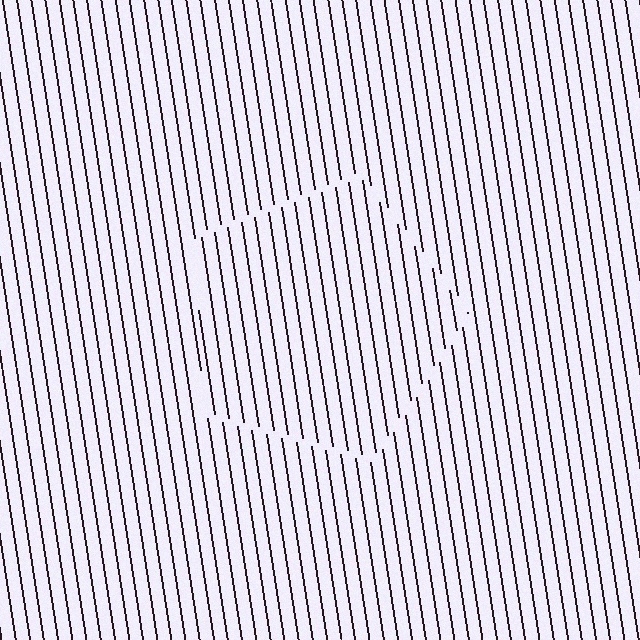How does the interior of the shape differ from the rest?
The interior of the shape contains the same grating, shifted by half a period — the contour is defined by the phase discontinuity where line-ends from the inner and outer gratings abut.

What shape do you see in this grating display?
An illusory pentagon. The interior of the shape contains the same grating, shifted by half a period — the contour is defined by the phase discontinuity where line-ends from the inner and outer gratings abut.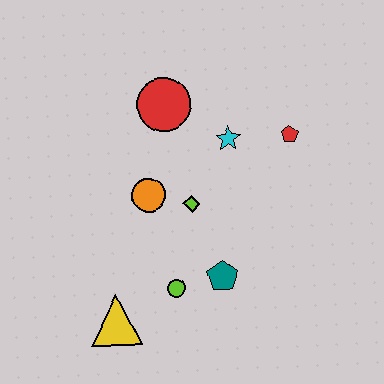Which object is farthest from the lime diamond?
The yellow triangle is farthest from the lime diamond.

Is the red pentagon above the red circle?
No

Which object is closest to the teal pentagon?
The lime circle is closest to the teal pentagon.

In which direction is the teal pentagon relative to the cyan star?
The teal pentagon is below the cyan star.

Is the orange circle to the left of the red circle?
Yes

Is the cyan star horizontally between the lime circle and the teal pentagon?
No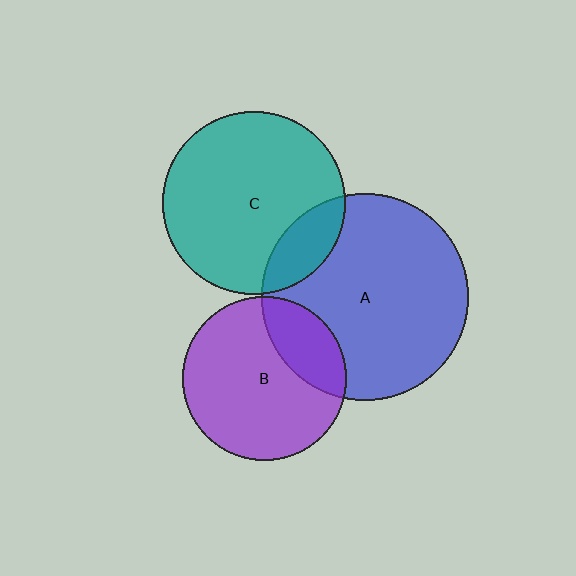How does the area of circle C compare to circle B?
Approximately 1.3 times.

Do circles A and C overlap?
Yes.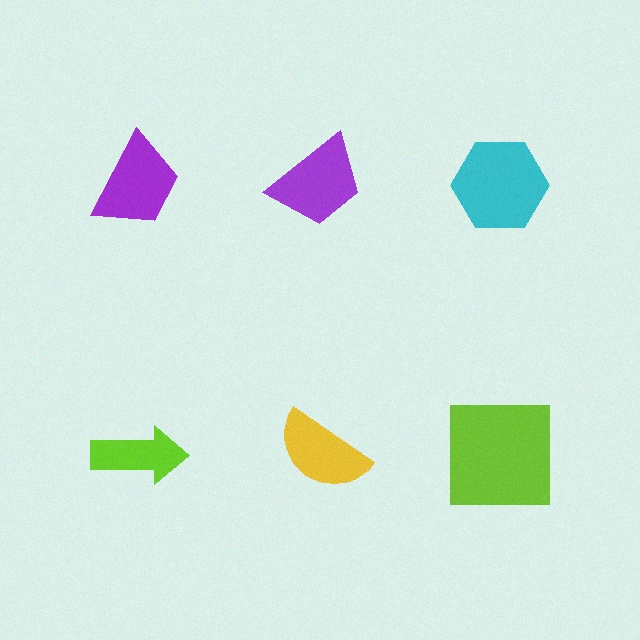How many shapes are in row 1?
3 shapes.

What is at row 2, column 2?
A yellow semicircle.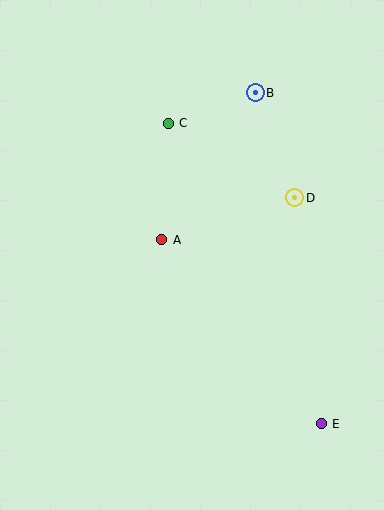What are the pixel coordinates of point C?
Point C is at (168, 123).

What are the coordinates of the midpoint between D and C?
The midpoint between D and C is at (231, 161).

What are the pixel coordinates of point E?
Point E is at (321, 424).